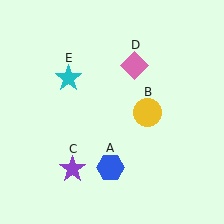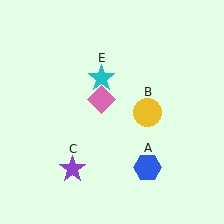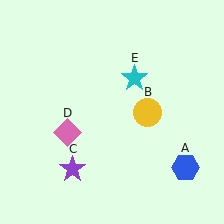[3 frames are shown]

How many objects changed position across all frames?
3 objects changed position: blue hexagon (object A), pink diamond (object D), cyan star (object E).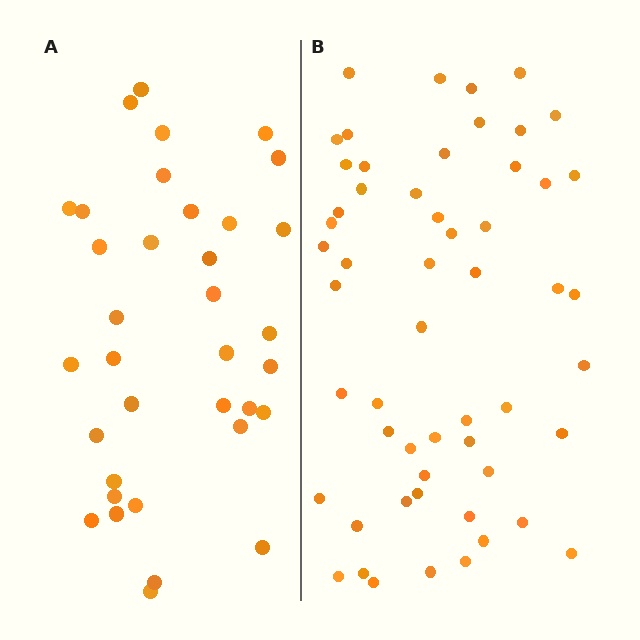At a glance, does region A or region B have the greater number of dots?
Region B (the right region) has more dots.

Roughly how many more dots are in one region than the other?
Region B has approximately 20 more dots than region A.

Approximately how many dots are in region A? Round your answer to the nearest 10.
About 40 dots. (The exact count is 35, which rounds to 40.)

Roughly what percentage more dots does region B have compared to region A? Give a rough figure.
About 55% more.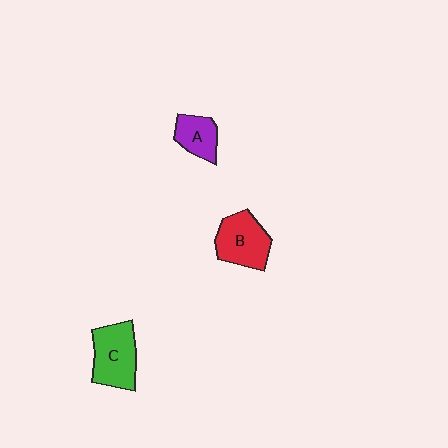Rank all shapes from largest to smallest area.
From largest to smallest: C (green), B (red), A (purple).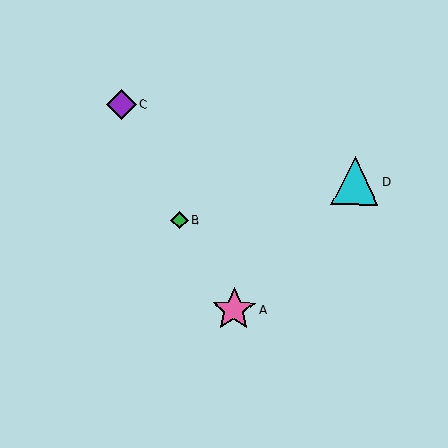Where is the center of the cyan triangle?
The center of the cyan triangle is at (355, 181).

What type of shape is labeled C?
Shape C is a purple diamond.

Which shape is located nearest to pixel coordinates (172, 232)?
The green diamond (labeled B) at (179, 220) is nearest to that location.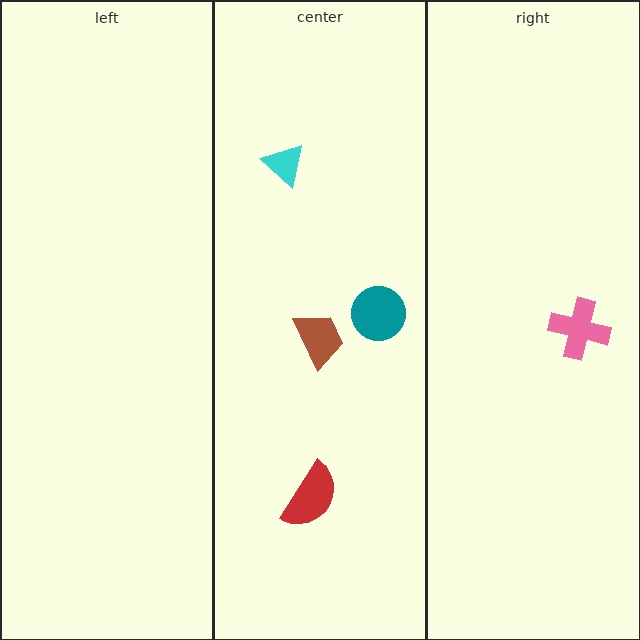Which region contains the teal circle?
The center region.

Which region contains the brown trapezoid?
The center region.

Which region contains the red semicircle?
The center region.